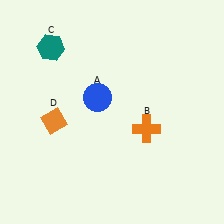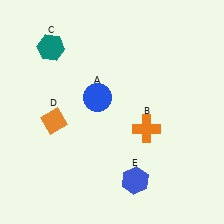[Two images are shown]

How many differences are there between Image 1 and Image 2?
There is 1 difference between the two images.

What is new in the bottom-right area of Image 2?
A blue hexagon (E) was added in the bottom-right area of Image 2.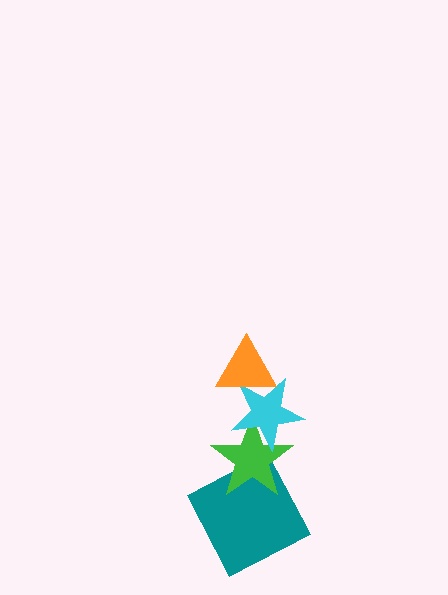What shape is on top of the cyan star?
The orange triangle is on top of the cyan star.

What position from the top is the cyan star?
The cyan star is 2nd from the top.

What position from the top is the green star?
The green star is 3rd from the top.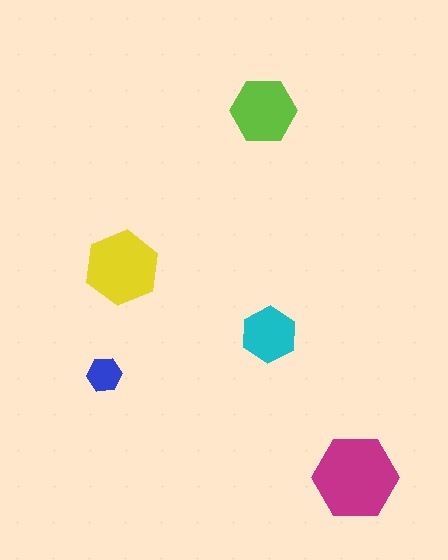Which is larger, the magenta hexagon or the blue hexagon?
The magenta one.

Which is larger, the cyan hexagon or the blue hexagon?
The cyan one.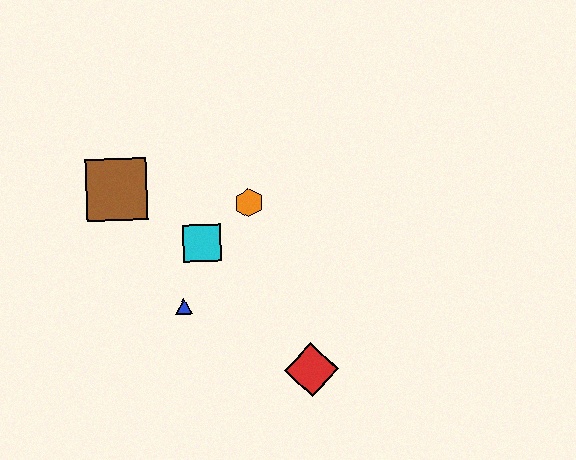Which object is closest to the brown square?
The cyan square is closest to the brown square.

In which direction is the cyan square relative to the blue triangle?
The cyan square is above the blue triangle.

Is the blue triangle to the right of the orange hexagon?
No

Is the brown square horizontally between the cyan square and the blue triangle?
No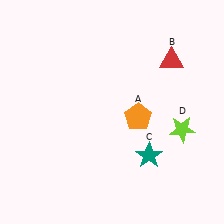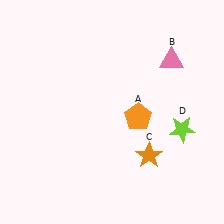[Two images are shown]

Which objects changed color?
B changed from red to pink. C changed from teal to orange.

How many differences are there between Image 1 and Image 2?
There are 2 differences between the two images.